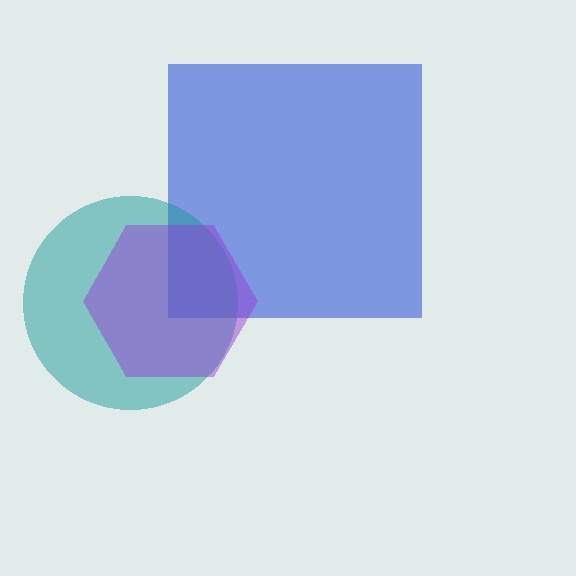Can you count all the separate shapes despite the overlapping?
Yes, there are 3 separate shapes.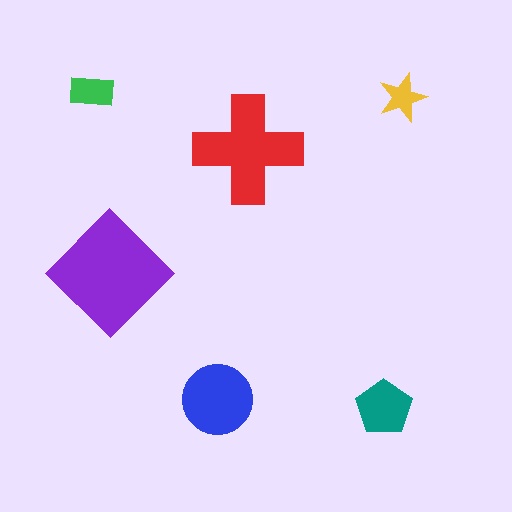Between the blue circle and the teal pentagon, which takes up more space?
The blue circle.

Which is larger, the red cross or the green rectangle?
The red cross.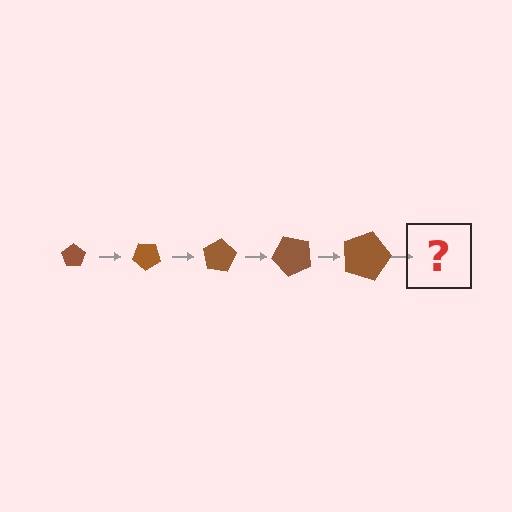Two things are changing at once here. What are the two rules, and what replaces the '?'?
The two rules are that the pentagon grows larger each step and it rotates 40 degrees each step. The '?' should be a pentagon, larger than the previous one and rotated 200 degrees from the start.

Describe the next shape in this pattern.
It should be a pentagon, larger than the previous one and rotated 200 degrees from the start.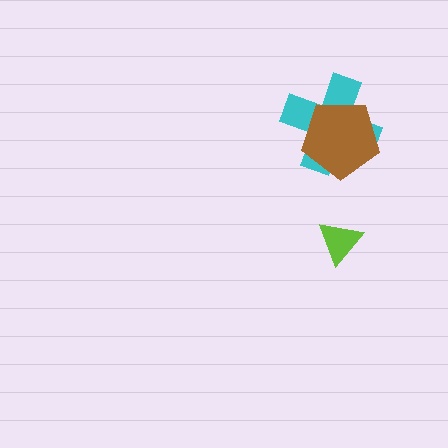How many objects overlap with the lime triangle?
0 objects overlap with the lime triangle.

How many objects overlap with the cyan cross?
1 object overlaps with the cyan cross.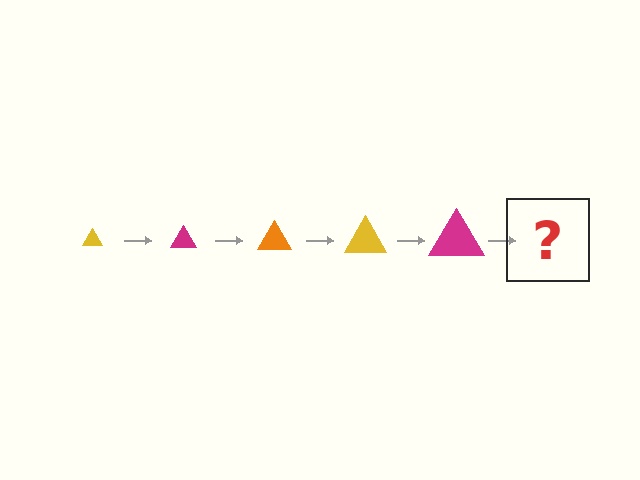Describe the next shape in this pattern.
It should be an orange triangle, larger than the previous one.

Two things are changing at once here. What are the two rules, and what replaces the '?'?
The two rules are that the triangle grows larger each step and the color cycles through yellow, magenta, and orange. The '?' should be an orange triangle, larger than the previous one.